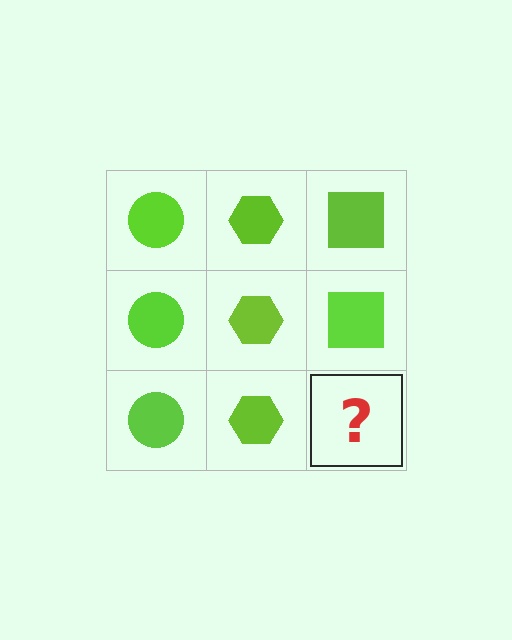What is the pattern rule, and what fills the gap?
The rule is that each column has a consistent shape. The gap should be filled with a lime square.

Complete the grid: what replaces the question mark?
The question mark should be replaced with a lime square.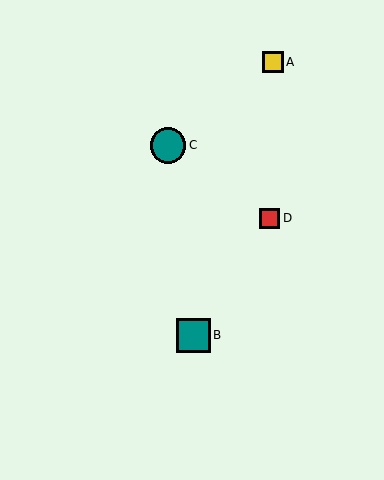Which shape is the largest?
The teal circle (labeled C) is the largest.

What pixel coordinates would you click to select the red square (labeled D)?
Click at (270, 218) to select the red square D.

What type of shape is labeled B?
Shape B is a teal square.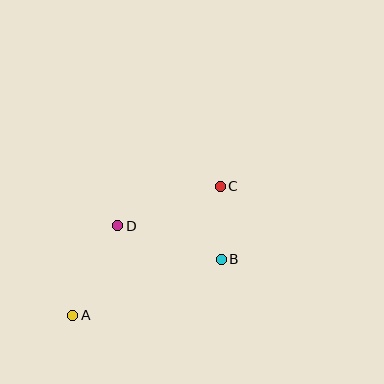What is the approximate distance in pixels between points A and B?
The distance between A and B is approximately 159 pixels.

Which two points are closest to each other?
Points B and C are closest to each other.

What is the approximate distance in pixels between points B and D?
The distance between B and D is approximately 109 pixels.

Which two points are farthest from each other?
Points A and C are farthest from each other.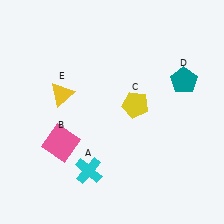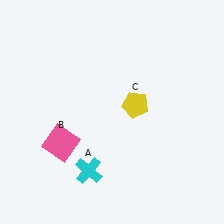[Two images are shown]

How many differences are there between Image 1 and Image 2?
There are 2 differences between the two images.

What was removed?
The yellow triangle (E), the teal pentagon (D) were removed in Image 2.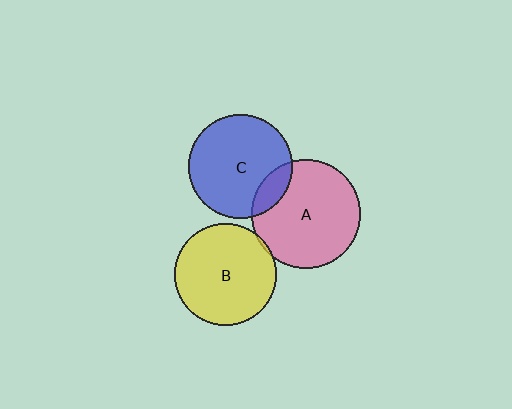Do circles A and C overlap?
Yes.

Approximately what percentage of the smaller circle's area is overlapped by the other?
Approximately 15%.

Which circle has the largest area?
Circle A (pink).